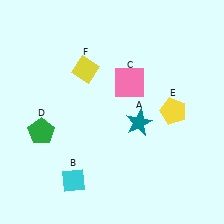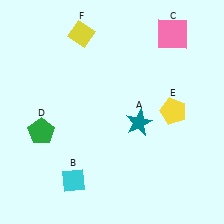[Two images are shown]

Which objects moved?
The objects that moved are: the pink square (C), the yellow diamond (F).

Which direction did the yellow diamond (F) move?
The yellow diamond (F) moved up.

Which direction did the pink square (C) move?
The pink square (C) moved up.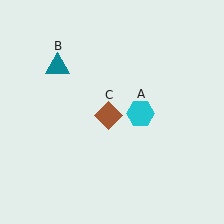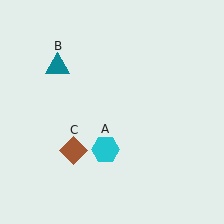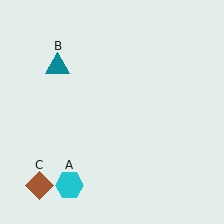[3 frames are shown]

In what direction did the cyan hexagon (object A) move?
The cyan hexagon (object A) moved down and to the left.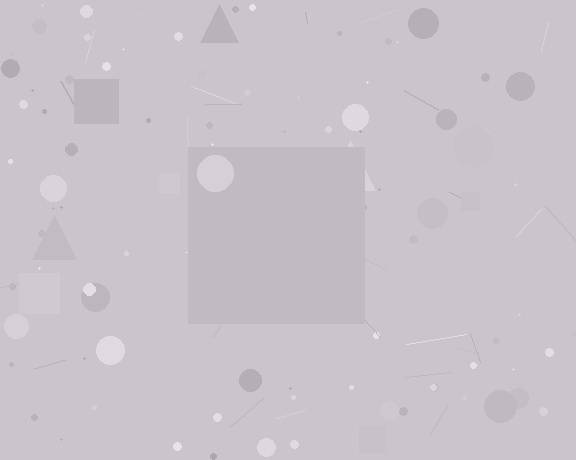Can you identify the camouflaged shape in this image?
The camouflaged shape is a square.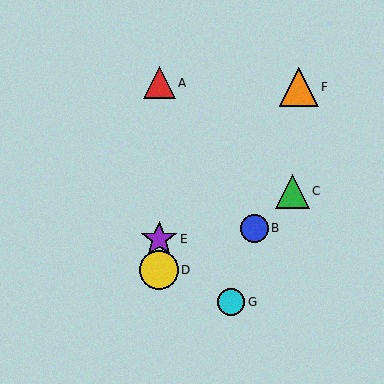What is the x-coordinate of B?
Object B is at x≈254.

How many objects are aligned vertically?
3 objects (A, D, E) are aligned vertically.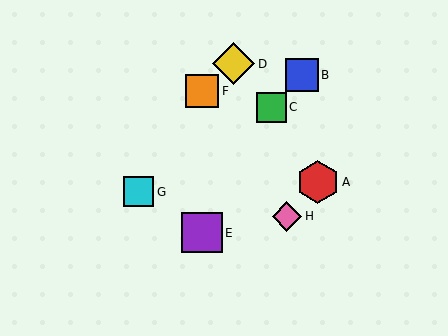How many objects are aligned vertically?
2 objects (E, F) are aligned vertically.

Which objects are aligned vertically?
Objects E, F are aligned vertically.